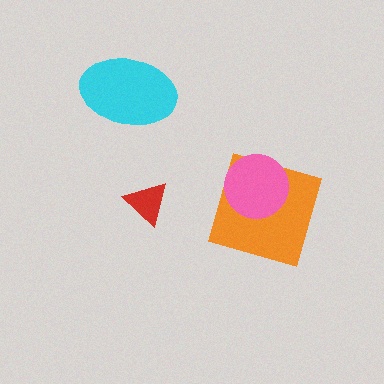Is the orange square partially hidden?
Yes, it is partially covered by another shape.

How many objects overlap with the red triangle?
0 objects overlap with the red triangle.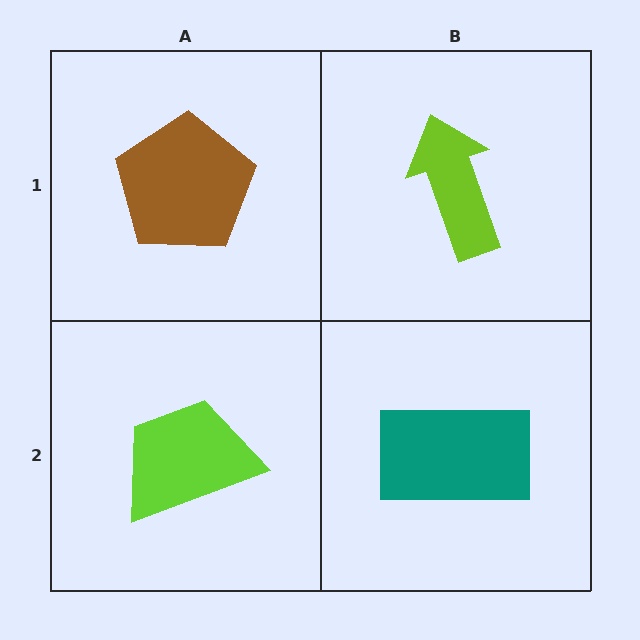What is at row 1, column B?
A lime arrow.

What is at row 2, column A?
A lime trapezoid.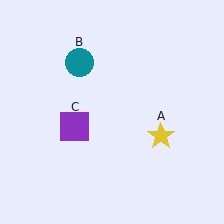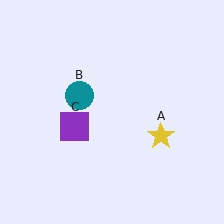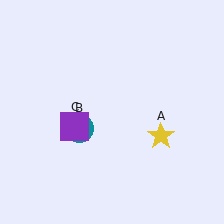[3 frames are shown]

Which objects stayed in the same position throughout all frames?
Yellow star (object A) and purple square (object C) remained stationary.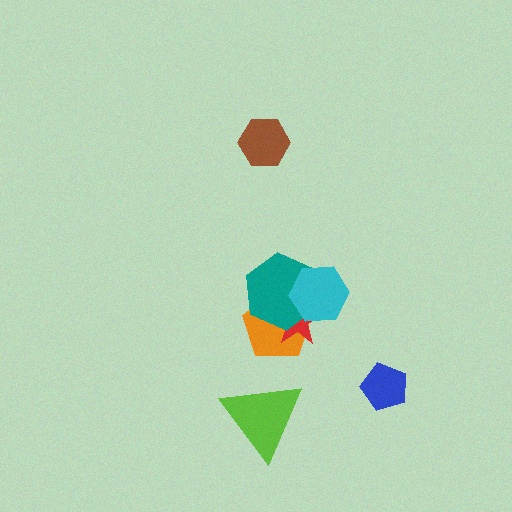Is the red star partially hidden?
Yes, it is partially covered by another shape.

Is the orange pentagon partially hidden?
Yes, it is partially covered by another shape.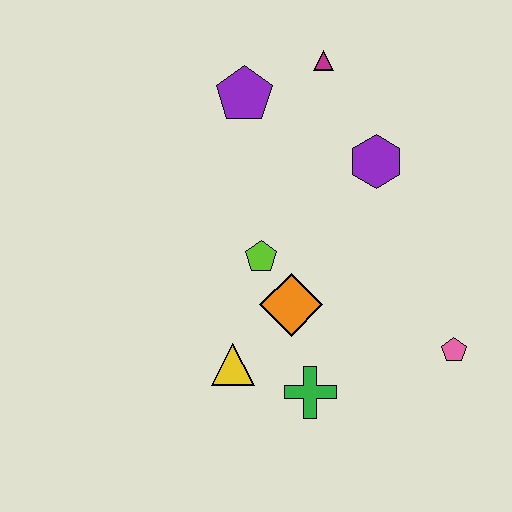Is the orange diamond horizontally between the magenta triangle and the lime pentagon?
Yes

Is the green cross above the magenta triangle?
No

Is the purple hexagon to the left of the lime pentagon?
No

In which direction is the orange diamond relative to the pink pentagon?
The orange diamond is to the left of the pink pentagon.